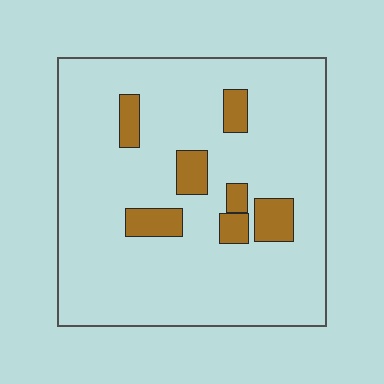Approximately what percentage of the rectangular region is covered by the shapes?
Approximately 10%.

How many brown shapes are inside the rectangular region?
7.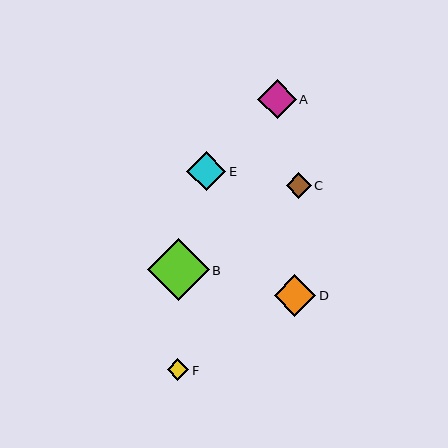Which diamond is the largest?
Diamond B is the largest with a size of approximately 62 pixels.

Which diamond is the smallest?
Diamond F is the smallest with a size of approximately 21 pixels.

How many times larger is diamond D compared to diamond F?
Diamond D is approximately 1.9 times the size of diamond F.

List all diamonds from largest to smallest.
From largest to smallest: B, D, E, A, C, F.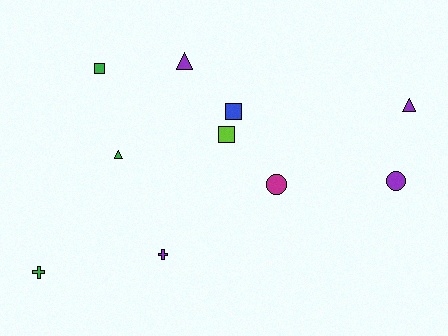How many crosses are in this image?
There are 2 crosses.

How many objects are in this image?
There are 10 objects.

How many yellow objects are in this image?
There are no yellow objects.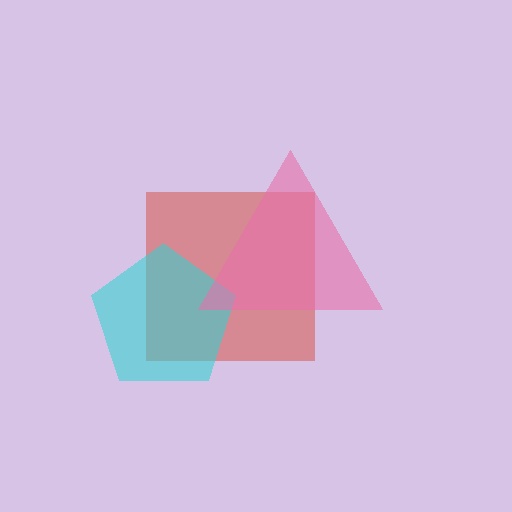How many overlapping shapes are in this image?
There are 3 overlapping shapes in the image.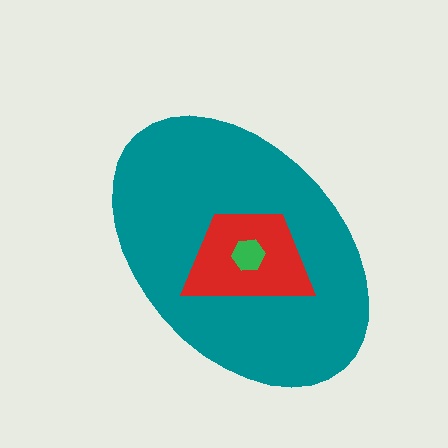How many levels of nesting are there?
3.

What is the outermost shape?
The teal ellipse.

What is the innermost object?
The green hexagon.